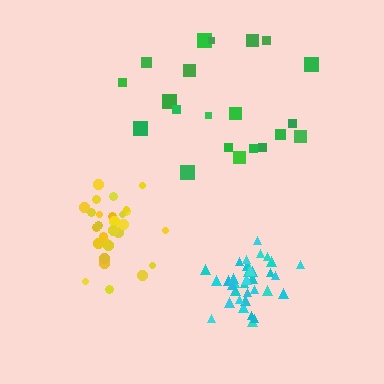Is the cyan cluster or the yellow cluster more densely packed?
Cyan.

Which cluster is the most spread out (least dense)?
Green.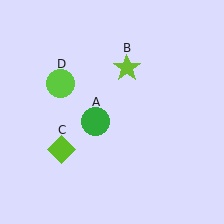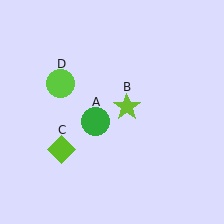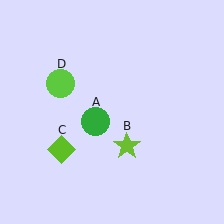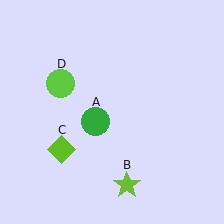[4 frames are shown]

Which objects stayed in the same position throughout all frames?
Green circle (object A) and lime diamond (object C) and lime circle (object D) remained stationary.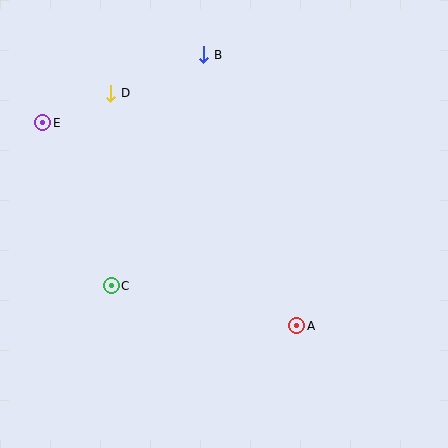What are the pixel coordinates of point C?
Point C is at (111, 286).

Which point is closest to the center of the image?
Point A at (297, 326) is closest to the center.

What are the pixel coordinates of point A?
Point A is at (297, 326).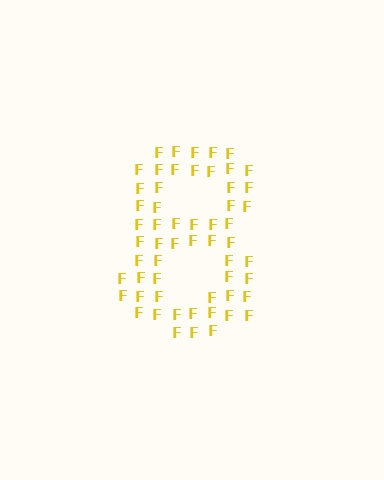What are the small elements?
The small elements are letter F's.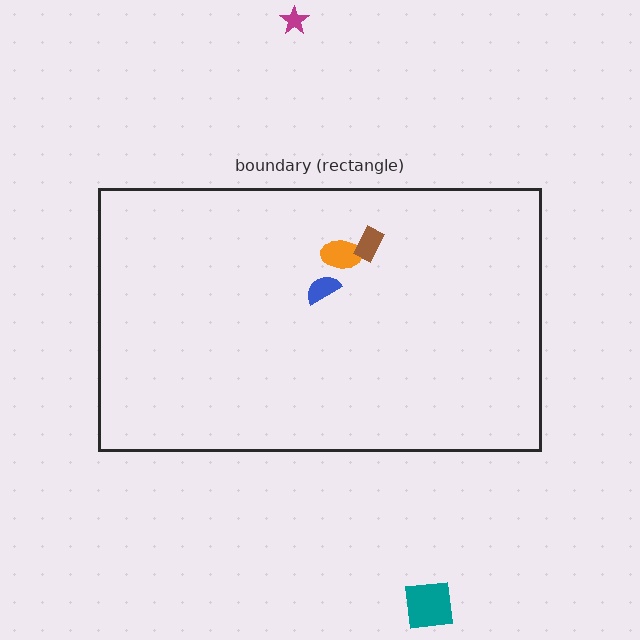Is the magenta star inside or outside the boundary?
Outside.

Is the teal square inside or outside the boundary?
Outside.